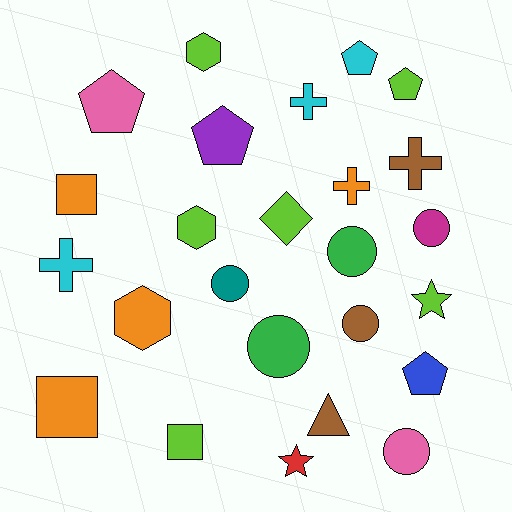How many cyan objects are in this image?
There are 3 cyan objects.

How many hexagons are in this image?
There are 3 hexagons.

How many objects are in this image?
There are 25 objects.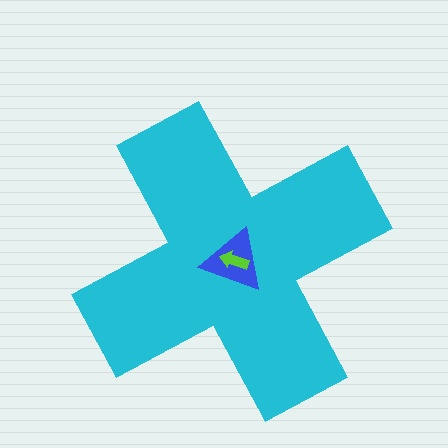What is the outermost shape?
The cyan cross.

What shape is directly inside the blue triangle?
The lime arrow.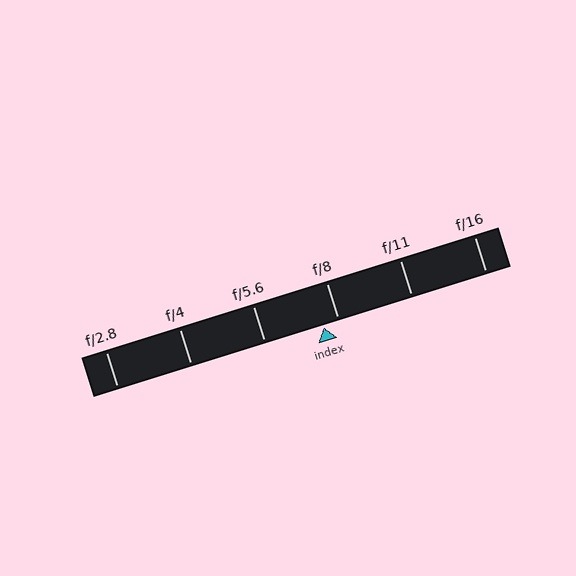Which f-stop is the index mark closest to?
The index mark is closest to f/8.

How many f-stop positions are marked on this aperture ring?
There are 6 f-stop positions marked.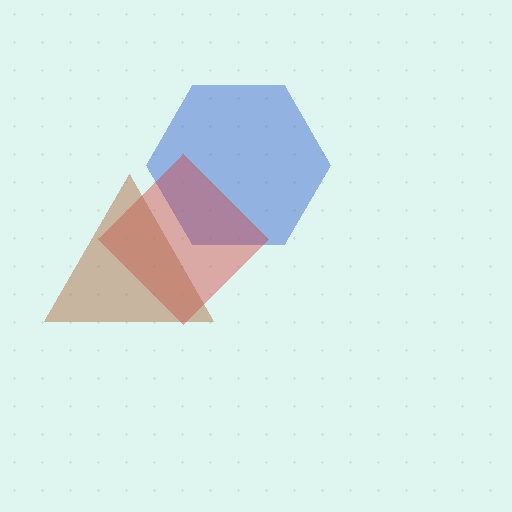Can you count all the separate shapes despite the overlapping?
Yes, there are 3 separate shapes.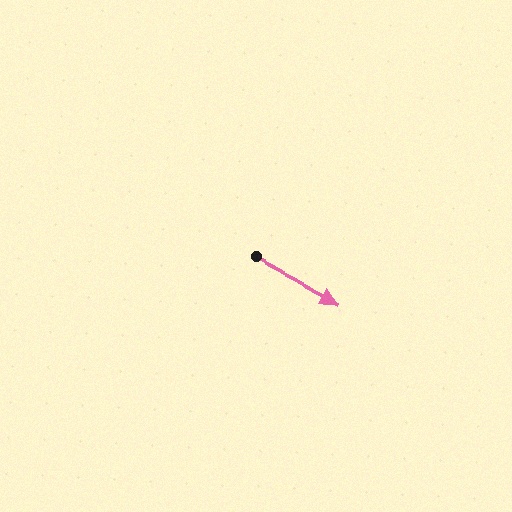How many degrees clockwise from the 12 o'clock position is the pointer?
Approximately 118 degrees.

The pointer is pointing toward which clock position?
Roughly 4 o'clock.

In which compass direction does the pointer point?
Southeast.